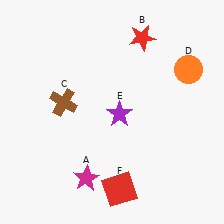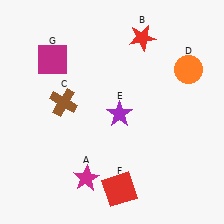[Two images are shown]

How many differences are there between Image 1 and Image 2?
There is 1 difference between the two images.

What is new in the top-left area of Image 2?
A magenta square (G) was added in the top-left area of Image 2.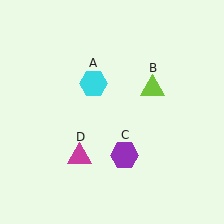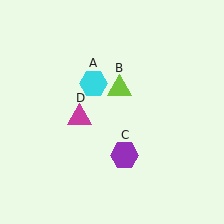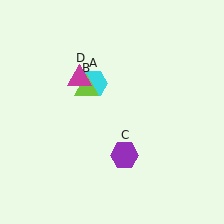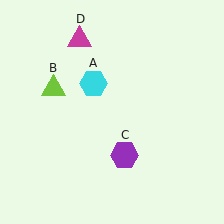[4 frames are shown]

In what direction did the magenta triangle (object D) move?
The magenta triangle (object D) moved up.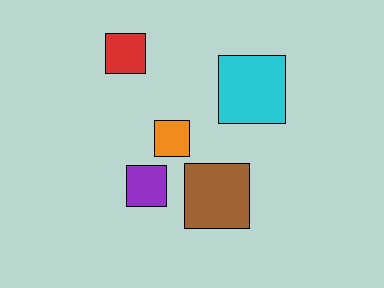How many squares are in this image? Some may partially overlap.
There are 5 squares.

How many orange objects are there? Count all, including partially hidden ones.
There is 1 orange object.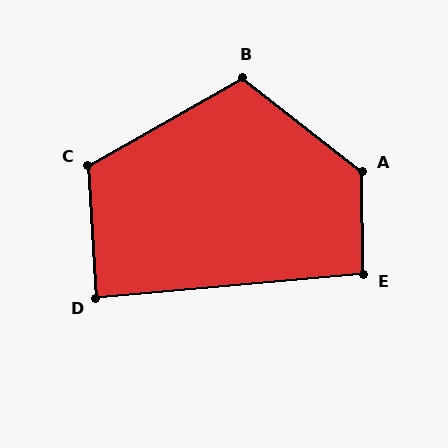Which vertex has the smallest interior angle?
D, at approximately 88 degrees.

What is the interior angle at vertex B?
Approximately 112 degrees (obtuse).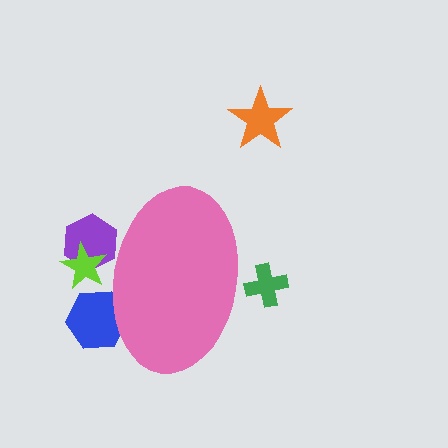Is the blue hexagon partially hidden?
Yes, the blue hexagon is partially hidden behind the pink ellipse.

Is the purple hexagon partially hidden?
Yes, the purple hexagon is partially hidden behind the pink ellipse.